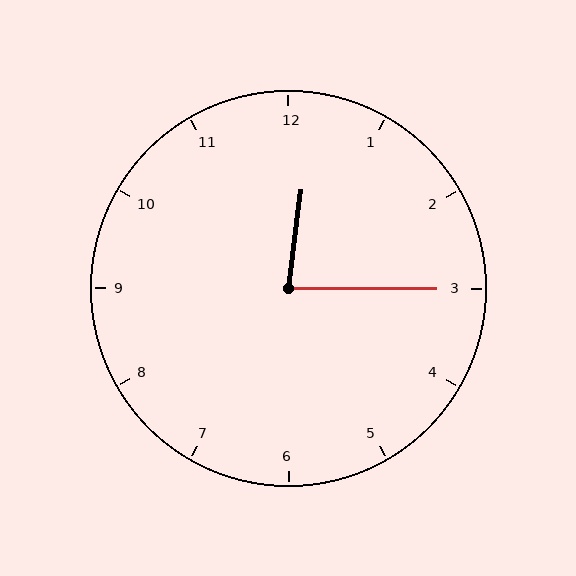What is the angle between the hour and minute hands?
Approximately 82 degrees.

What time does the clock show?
12:15.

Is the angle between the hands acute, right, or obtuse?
It is acute.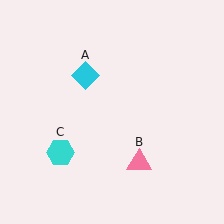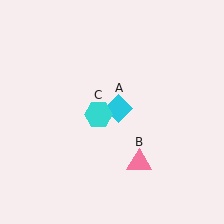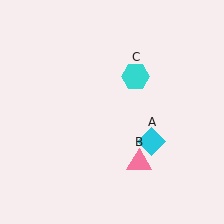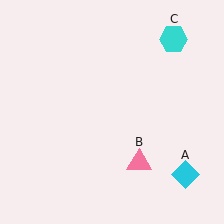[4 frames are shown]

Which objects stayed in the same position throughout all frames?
Pink triangle (object B) remained stationary.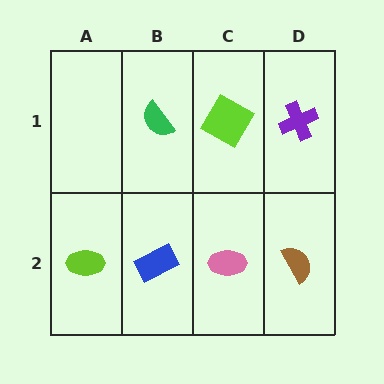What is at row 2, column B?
A blue rectangle.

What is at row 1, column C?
A lime diamond.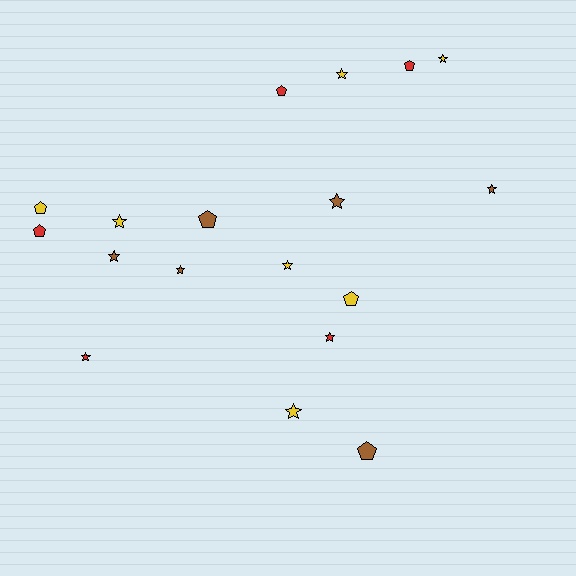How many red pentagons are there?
There are 3 red pentagons.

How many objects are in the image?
There are 18 objects.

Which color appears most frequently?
Yellow, with 7 objects.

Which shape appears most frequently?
Star, with 11 objects.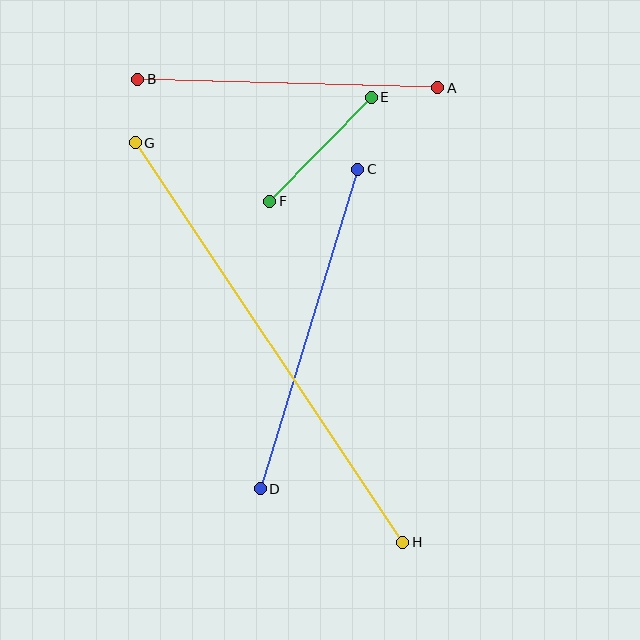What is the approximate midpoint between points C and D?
The midpoint is at approximately (309, 329) pixels.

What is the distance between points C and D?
The distance is approximately 334 pixels.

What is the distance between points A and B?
The distance is approximately 300 pixels.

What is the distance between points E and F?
The distance is approximately 145 pixels.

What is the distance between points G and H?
The distance is approximately 481 pixels.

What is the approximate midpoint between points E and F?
The midpoint is at approximately (320, 149) pixels.